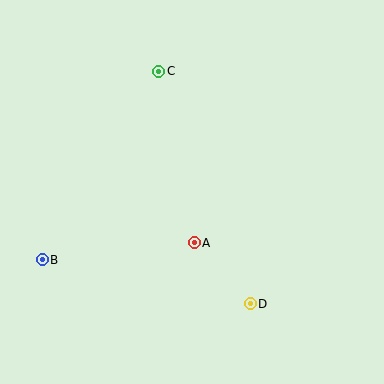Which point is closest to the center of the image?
Point A at (194, 243) is closest to the center.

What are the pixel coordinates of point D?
Point D is at (250, 304).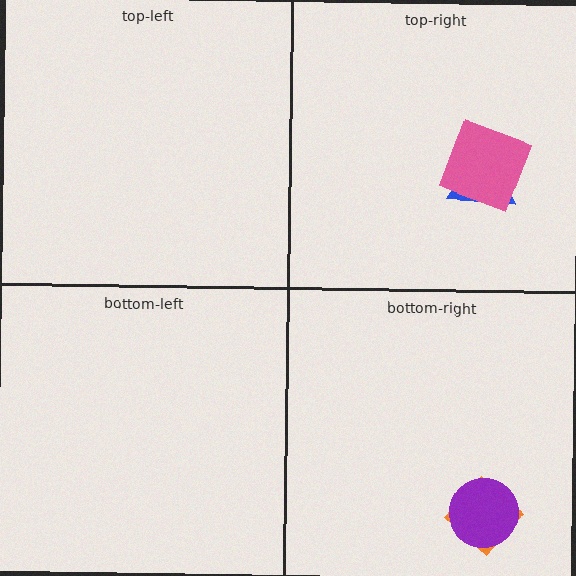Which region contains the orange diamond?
The bottom-right region.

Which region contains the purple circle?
The bottom-right region.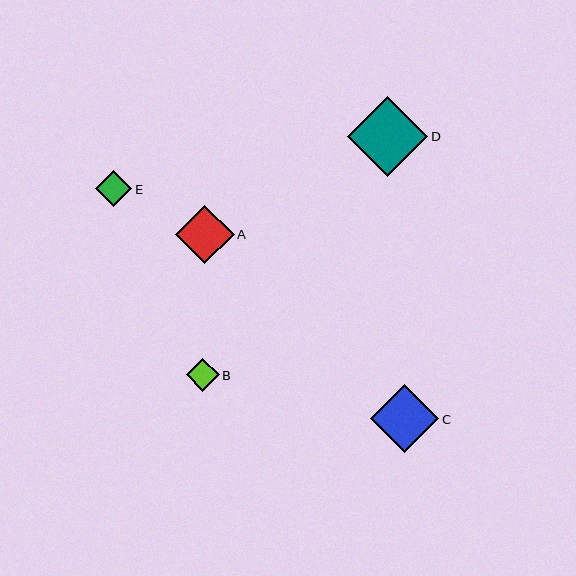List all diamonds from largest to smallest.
From largest to smallest: D, C, A, E, B.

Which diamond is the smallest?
Diamond B is the smallest with a size of approximately 33 pixels.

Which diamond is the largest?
Diamond D is the largest with a size of approximately 80 pixels.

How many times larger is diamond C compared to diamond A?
Diamond C is approximately 1.2 times the size of diamond A.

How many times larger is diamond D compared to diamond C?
Diamond D is approximately 1.2 times the size of diamond C.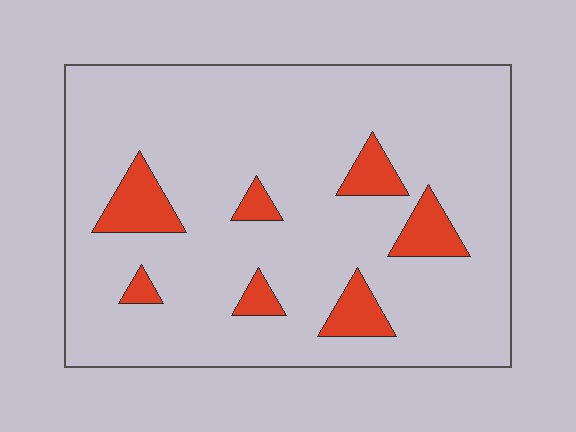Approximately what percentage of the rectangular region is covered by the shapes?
Approximately 10%.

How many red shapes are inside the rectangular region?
7.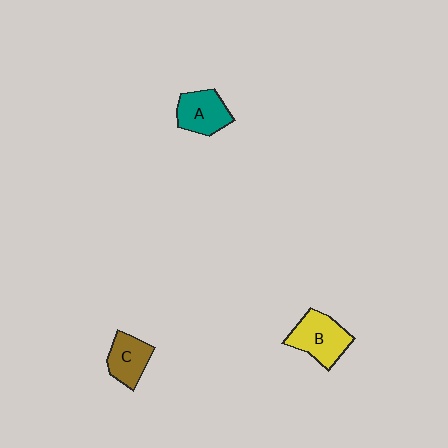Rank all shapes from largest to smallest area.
From largest to smallest: B (yellow), A (teal), C (brown).